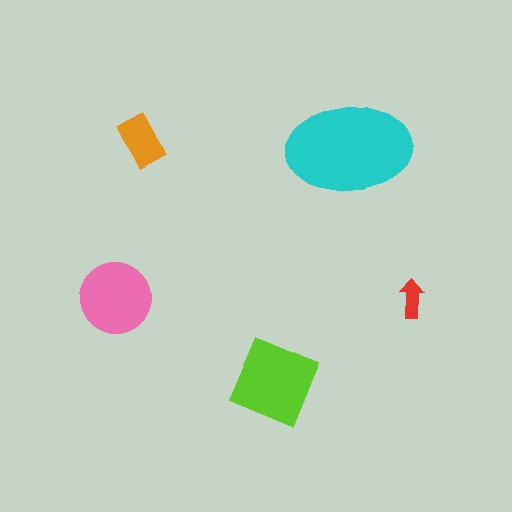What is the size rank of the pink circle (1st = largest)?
3rd.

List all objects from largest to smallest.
The cyan ellipse, the lime square, the pink circle, the orange rectangle, the red arrow.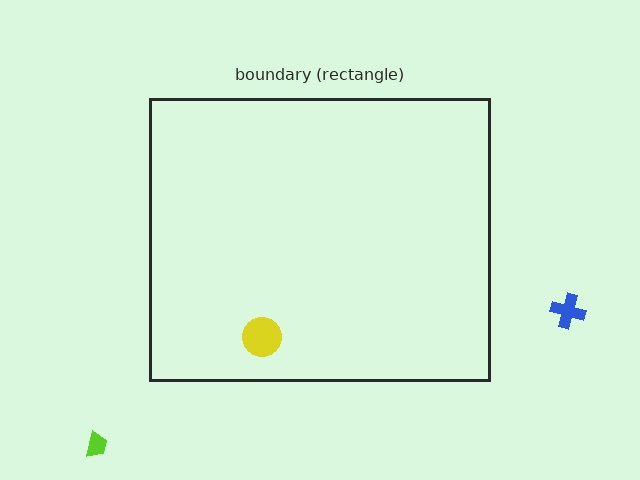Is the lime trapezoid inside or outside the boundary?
Outside.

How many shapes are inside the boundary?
1 inside, 2 outside.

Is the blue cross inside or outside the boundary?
Outside.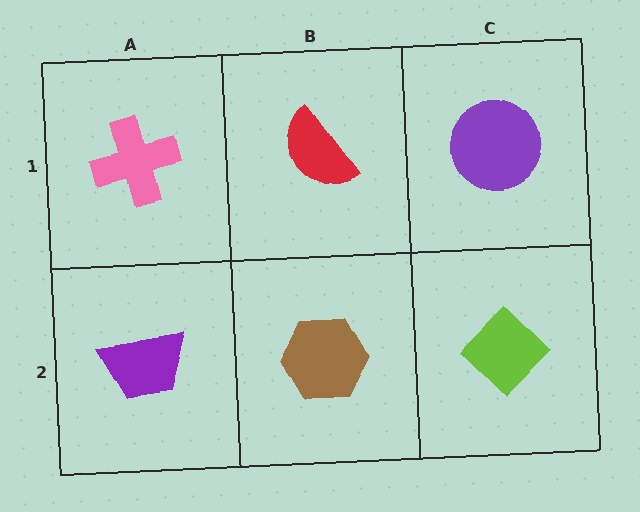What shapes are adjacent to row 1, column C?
A lime diamond (row 2, column C), a red semicircle (row 1, column B).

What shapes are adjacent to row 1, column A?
A purple trapezoid (row 2, column A), a red semicircle (row 1, column B).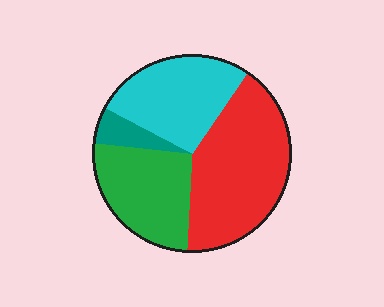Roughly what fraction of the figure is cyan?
Cyan covers roughly 25% of the figure.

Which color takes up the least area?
Teal, at roughly 5%.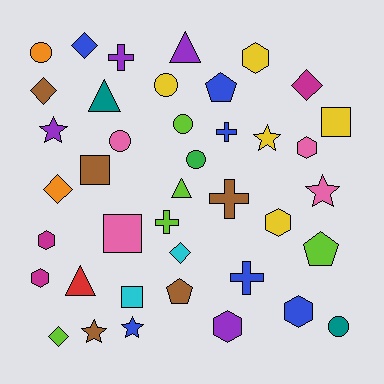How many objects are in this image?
There are 40 objects.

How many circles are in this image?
There are 6 circles.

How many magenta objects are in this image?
There are 3 magenta objects.